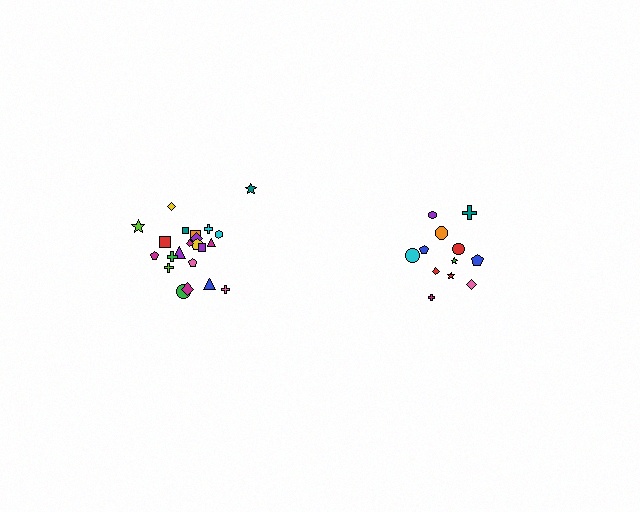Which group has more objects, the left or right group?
The left group.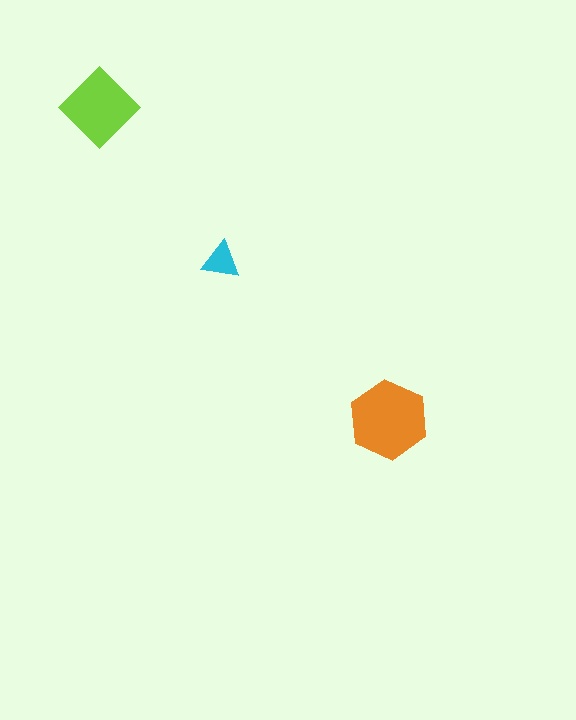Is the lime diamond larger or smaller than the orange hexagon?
Smaller.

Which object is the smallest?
The cyan triangle.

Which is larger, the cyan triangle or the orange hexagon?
The orange hexagon.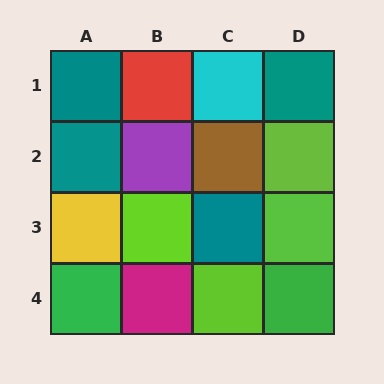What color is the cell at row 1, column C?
Cyan.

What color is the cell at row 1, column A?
Teal.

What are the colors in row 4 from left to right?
Green, magenta, lime, green.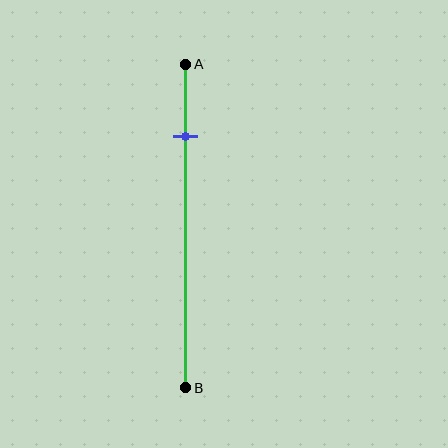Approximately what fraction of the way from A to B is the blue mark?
The blue mark is approximately 20% of the way from A to B.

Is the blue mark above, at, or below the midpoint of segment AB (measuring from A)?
The blue mark is above the midpoint of segment AB.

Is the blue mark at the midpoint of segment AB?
No, the mark is at about 20% from A, not at the 50% midpoint.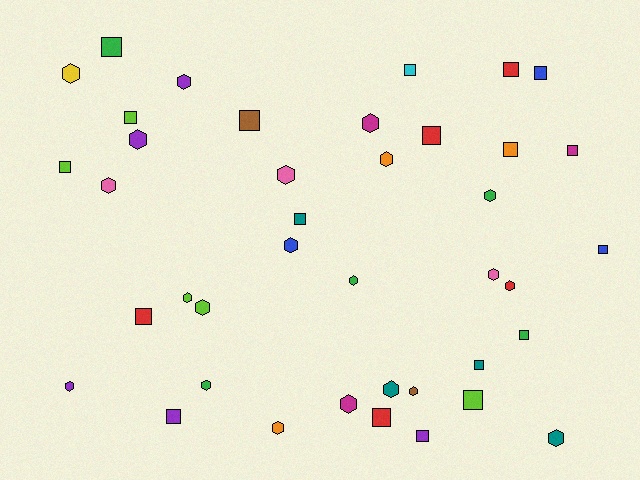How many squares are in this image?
There are 19 squares.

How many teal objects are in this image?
There are 4 teal objects.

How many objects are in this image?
There are 40 objects.